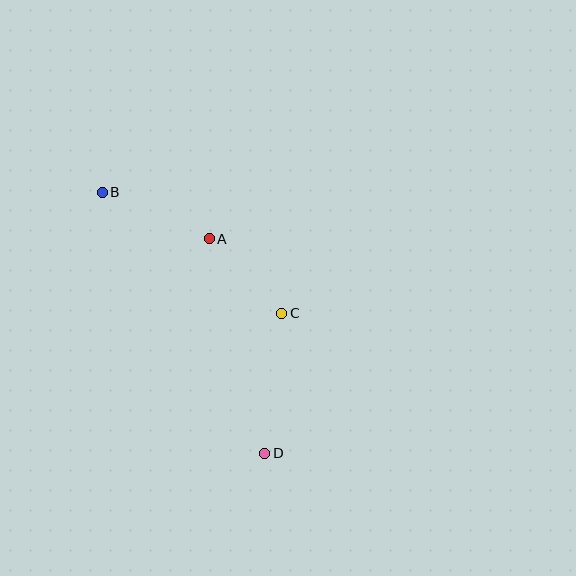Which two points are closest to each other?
Points A and C are closest to each other.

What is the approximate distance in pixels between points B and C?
The distance between B and C is approximately 216 pixels.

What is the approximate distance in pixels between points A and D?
The distance between A and D is approximately 222 pixels.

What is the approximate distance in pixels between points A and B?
The distance between A and B is approximately 117 pixels.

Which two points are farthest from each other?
Points B and D are farthest from each other.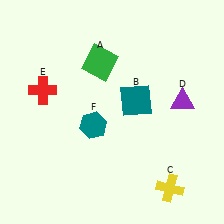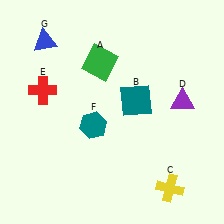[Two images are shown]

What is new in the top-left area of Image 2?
A blue triangle (G) was added in the top-left area of Image 2.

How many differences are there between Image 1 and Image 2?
There is 1 difference between the two images.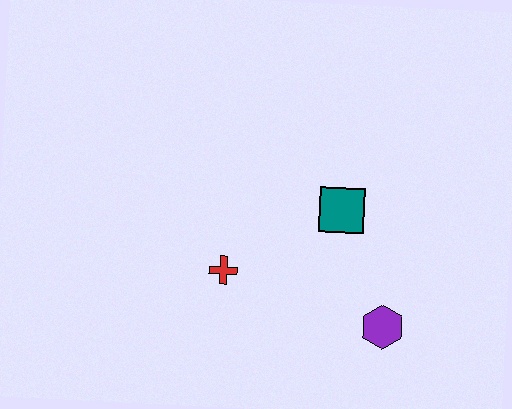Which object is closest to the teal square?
The purple hexagon is closest to the teal square.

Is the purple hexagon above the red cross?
No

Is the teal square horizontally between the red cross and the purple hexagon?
Yes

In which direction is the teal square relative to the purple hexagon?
The teal square is above the purple hexagon.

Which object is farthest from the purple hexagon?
The red cross is farthest from the purple hexagon.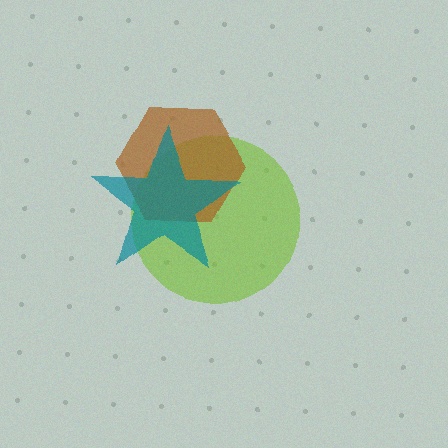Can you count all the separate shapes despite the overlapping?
Yes, there are 3 separate shapes.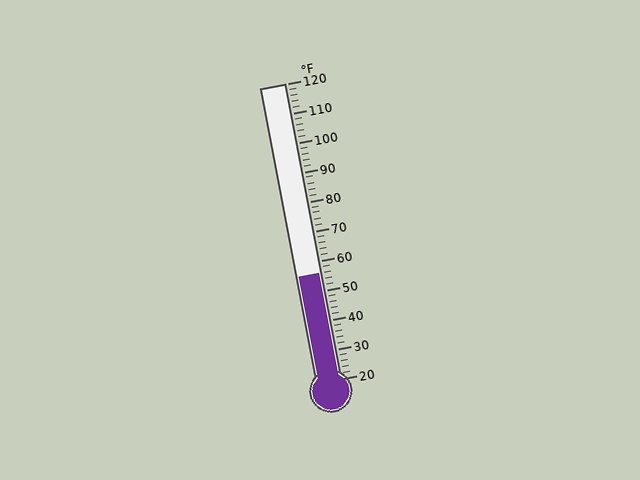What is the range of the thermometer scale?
The thermometer scale ranges from 20°F to 120°F.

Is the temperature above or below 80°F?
The temperature is below 80°F.